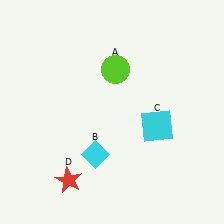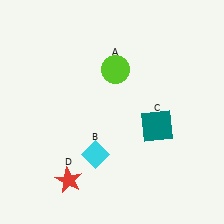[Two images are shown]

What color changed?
The square (C) changed from cyan in Image 1 to teal in Image 2.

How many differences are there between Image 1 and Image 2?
There is 1 difference between the two images.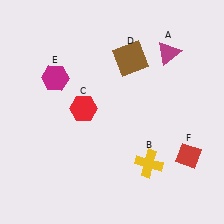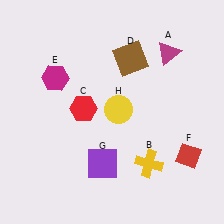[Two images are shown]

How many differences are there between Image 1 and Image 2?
There are 2 differences between the two images.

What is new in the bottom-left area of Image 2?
A purple square (G) was added in the bottom-left area of Image 2.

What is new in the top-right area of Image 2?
A yellow circle (H) was added in the top-right area of Image 2.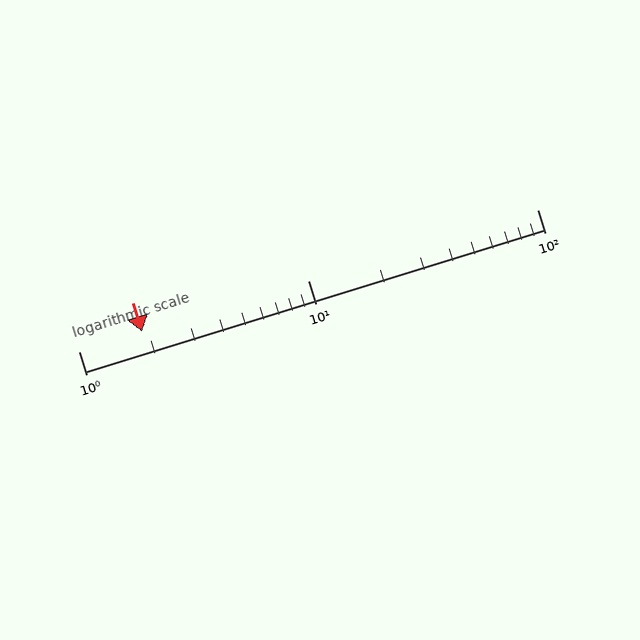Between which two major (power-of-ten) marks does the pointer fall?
The pointer is between 1 and 10.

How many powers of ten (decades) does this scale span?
The scale spans 2 decades, from 1 to 100.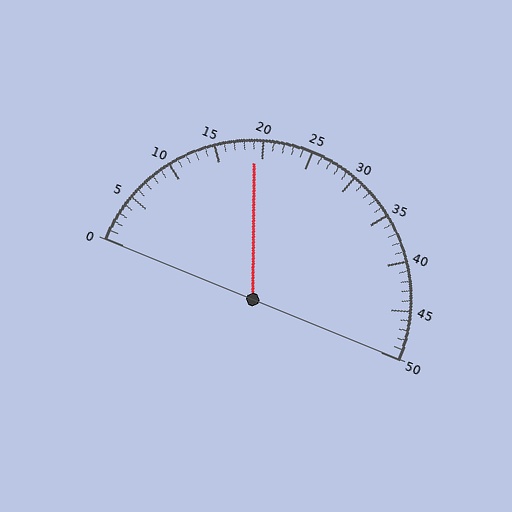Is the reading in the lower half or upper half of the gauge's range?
The reading is in the lower half of the range (0 to 50).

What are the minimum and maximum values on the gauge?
The gauge ranges from 0 to 50.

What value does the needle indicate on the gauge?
The needle indicates approximately 19.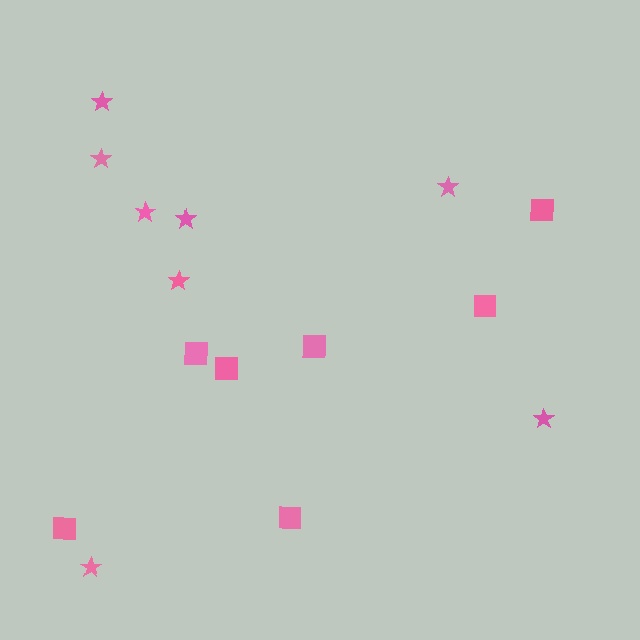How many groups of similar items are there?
There are 2 groups: one group of stars (8) and one group of squares (7).